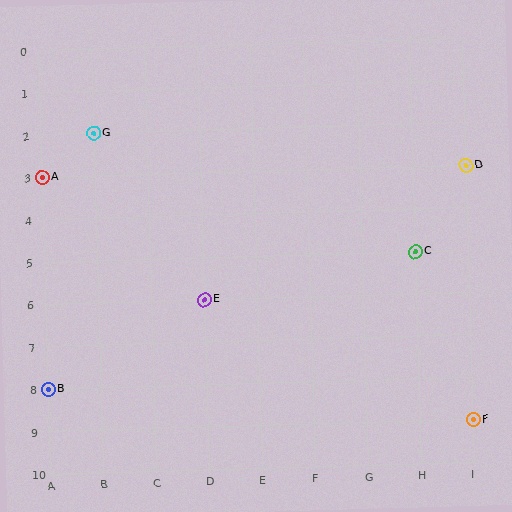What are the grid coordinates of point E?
Point E is at grid coordinates (D, 6).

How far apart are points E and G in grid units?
Points E and G are 2 columns and 4 rows apart (about 4.5 grid units diagonally).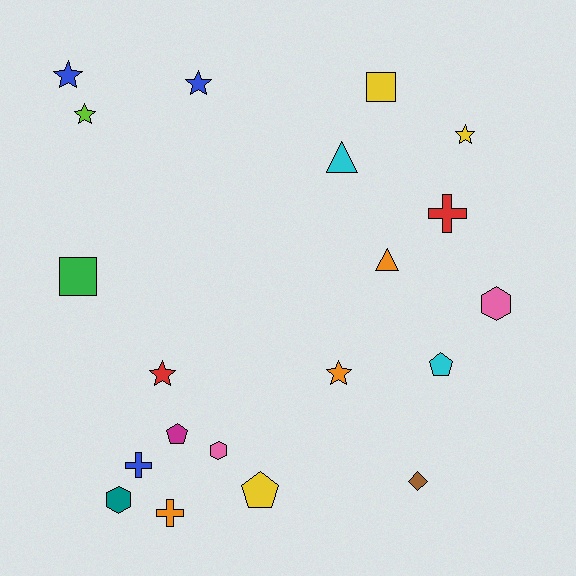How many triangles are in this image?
There are 2 triangles.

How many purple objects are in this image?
There are no purple objects.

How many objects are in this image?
There are 20 objects.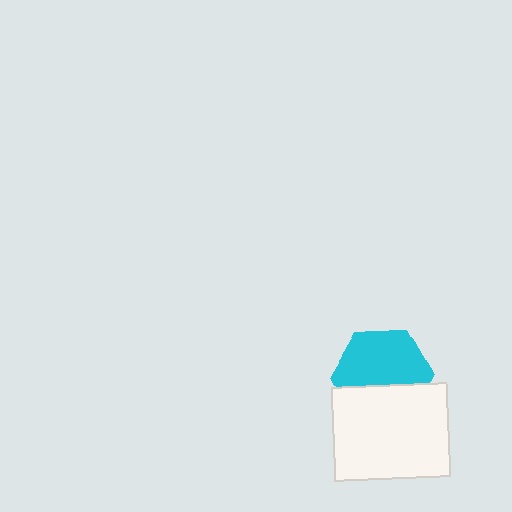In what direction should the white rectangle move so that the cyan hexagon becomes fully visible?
The white rectangle should move down. That is the shortest direction to clear the overlap and leave the cyan hexagon fully visible.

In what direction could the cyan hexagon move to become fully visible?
The cyan hexagon could move up. That would shift it out from behind the white rectangle entirely.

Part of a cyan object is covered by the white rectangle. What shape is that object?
It is a hexagon.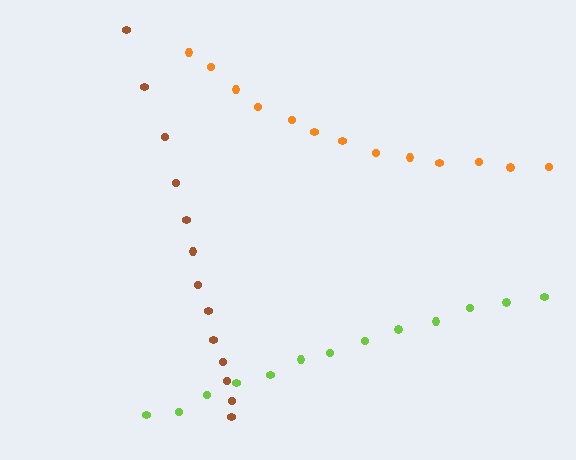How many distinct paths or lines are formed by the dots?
There are 3 distinct paths.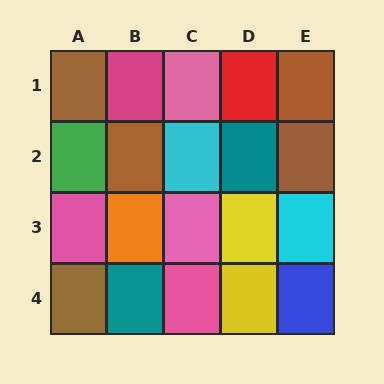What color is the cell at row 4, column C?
Pink.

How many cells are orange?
1 cell is orange.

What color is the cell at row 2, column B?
Brown.